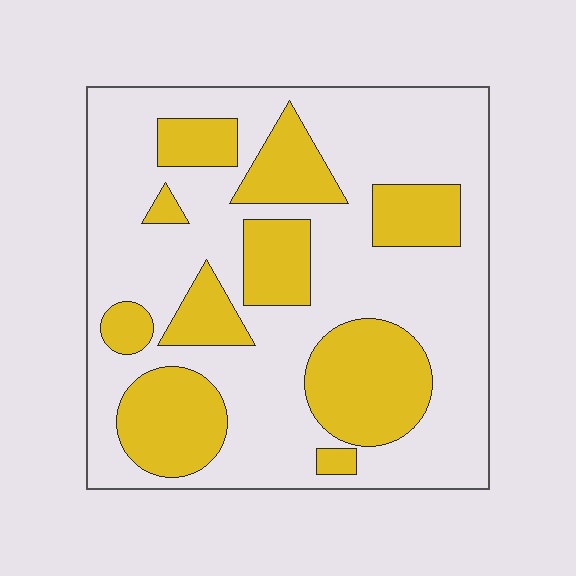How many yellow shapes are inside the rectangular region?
10.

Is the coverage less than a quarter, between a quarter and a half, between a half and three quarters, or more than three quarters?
Between a quarter and a half.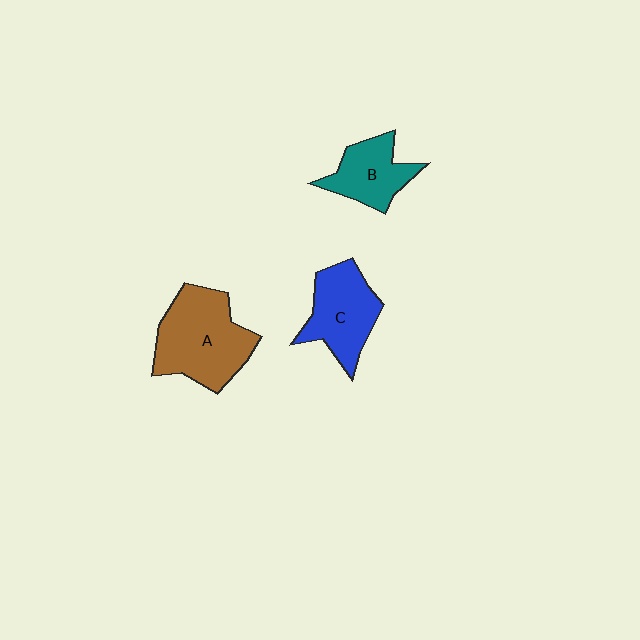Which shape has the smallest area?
Shape B (teal).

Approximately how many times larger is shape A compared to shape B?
Approximately 1.7 times.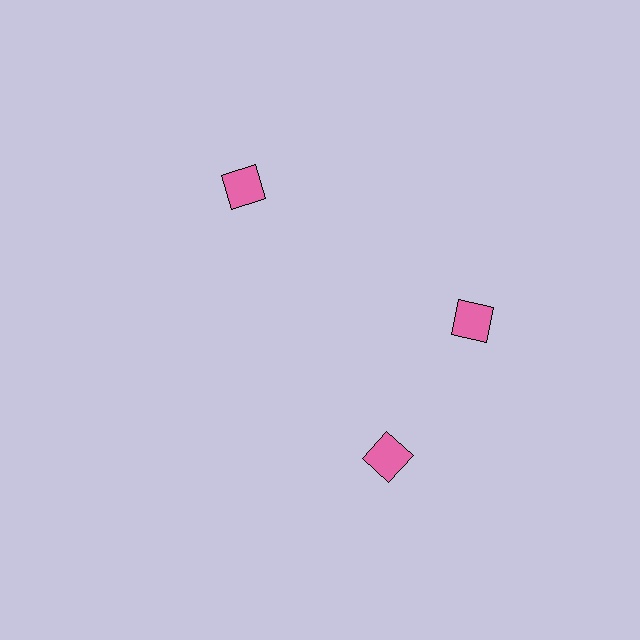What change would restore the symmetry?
The symmetry would be restored by rotating it back into even spacing with its neighbors so that all 3 squares sit at equal angles and equal distance from the center.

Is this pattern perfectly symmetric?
No. The 3 pink squares are arranged in a ring, but one element near the 7 o'clock position is rotated out of alignment along the ring, breaking the 3-fold rotational symmetry.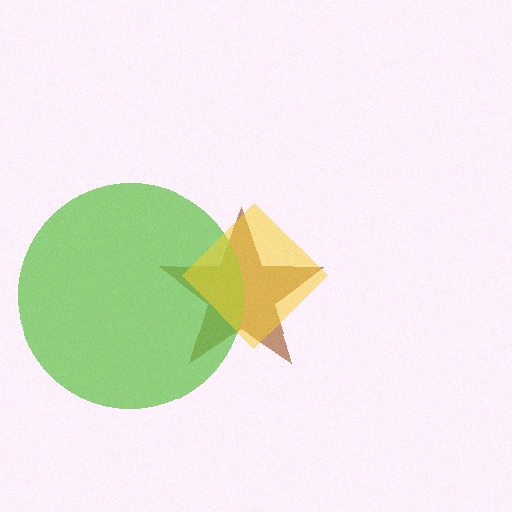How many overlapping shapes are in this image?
There are 3 overlapping shapes in the image.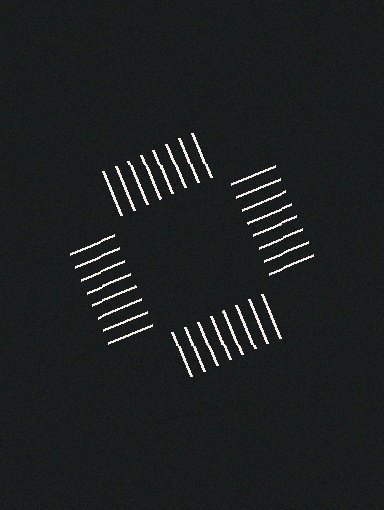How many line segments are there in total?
32 — 8 along each of the 4 edges.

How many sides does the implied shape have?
4 sides — the line-ends trace a square.